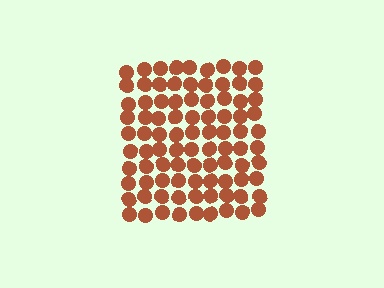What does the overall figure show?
The overall figure shows a square.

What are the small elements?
The small elements are circles.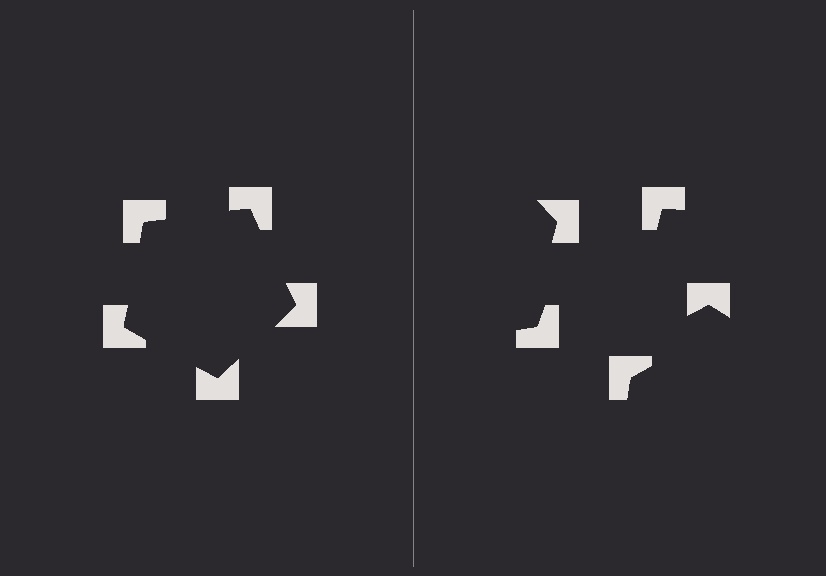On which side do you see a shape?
An illusory pentagon appears on the left side. On the right side the wedge cuts are rotated, so no coherent shape forms.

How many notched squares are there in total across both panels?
10 — 5 on each side.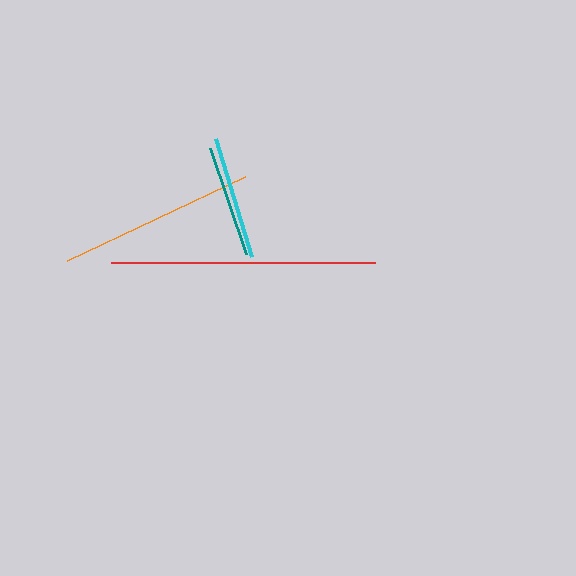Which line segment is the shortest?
The teal line is the shortest at approximately 112 pixels.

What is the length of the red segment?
The red segment is approximately 264 pixels long.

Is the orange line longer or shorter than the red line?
The red line is longer than the orange line.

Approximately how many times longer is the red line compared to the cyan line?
The red line is approximately 2.1 times the length of the cyan line.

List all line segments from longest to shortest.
From longest to shortest: red, orange, cyan, teal.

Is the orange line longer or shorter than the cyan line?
The orange line is longer than the cyan line.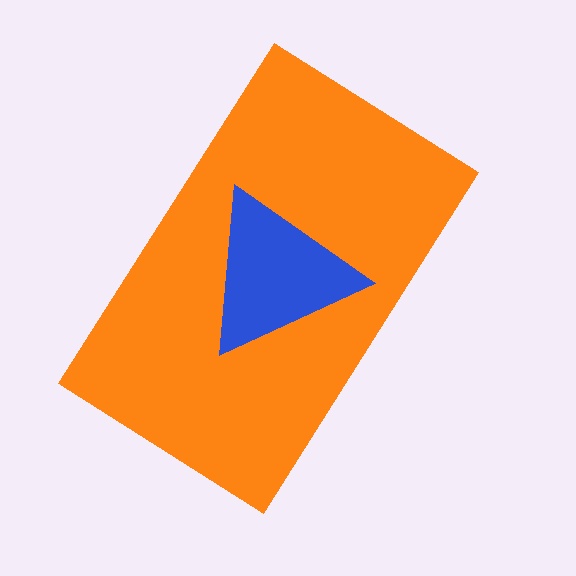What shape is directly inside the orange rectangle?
The blue triangle.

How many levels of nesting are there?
2.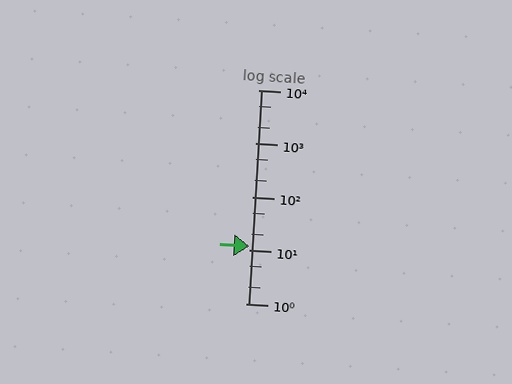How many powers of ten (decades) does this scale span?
The scale spans 4 decades, from 1 to 10000.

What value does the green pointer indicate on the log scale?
The pointer indicates approximately 12.